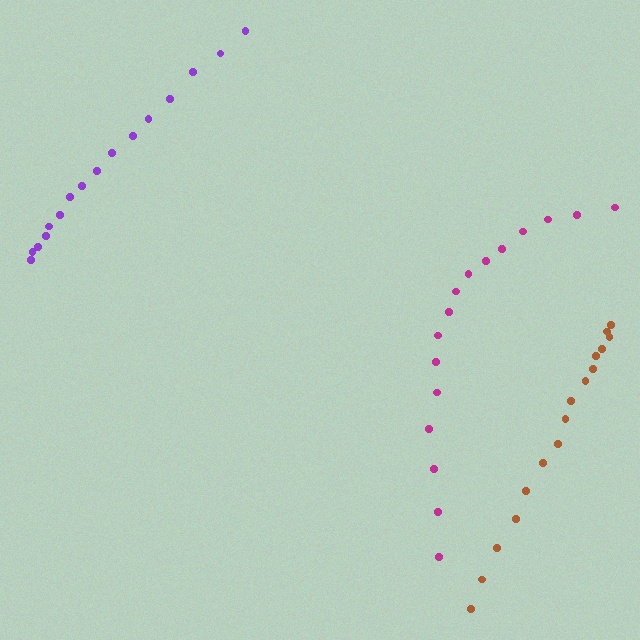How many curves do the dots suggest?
There are 3 distinct paths.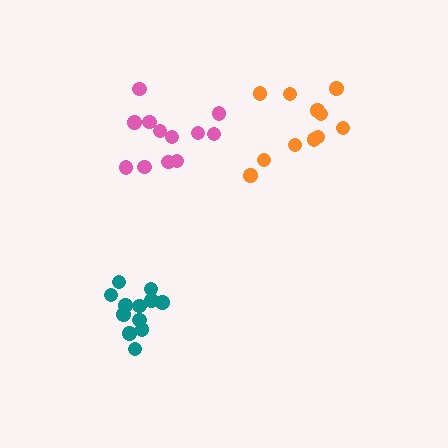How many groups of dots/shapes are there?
There are 3 groups.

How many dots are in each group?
Group 1: 11 dots, Group 2: 12 dots, Group 3: 12 dots (35 total).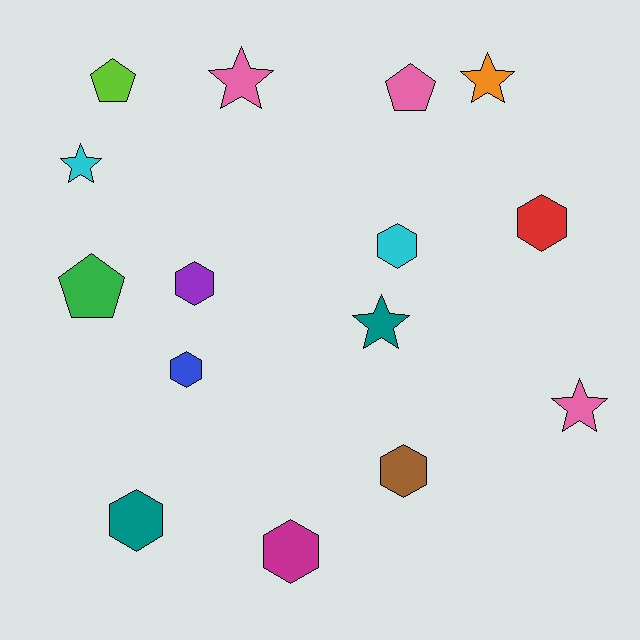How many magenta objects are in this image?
There is 1 magenta object.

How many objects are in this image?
There are 15 objects.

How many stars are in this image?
There are 5 stars.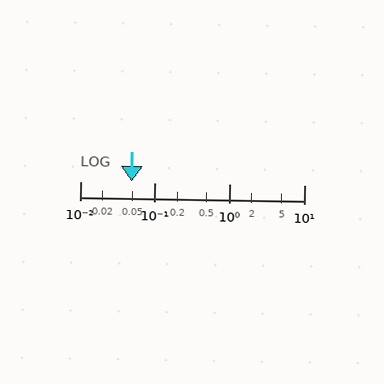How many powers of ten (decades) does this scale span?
The scale spans 3 decades, from 0.01 to 10.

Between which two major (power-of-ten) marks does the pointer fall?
The pointer is between 0.01 and 0.1.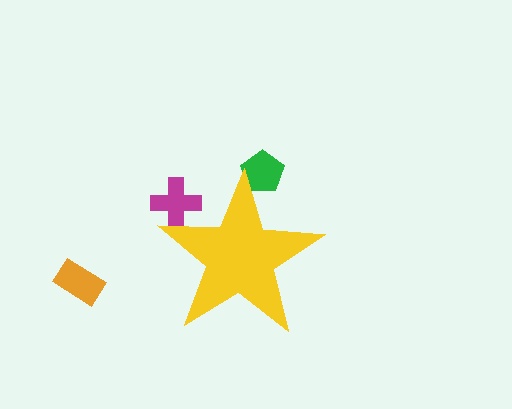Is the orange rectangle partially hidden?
No, the orange rectangle is fully visible.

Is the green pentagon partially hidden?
Yes, the green pentagon is partially hidden behind the yellow star.